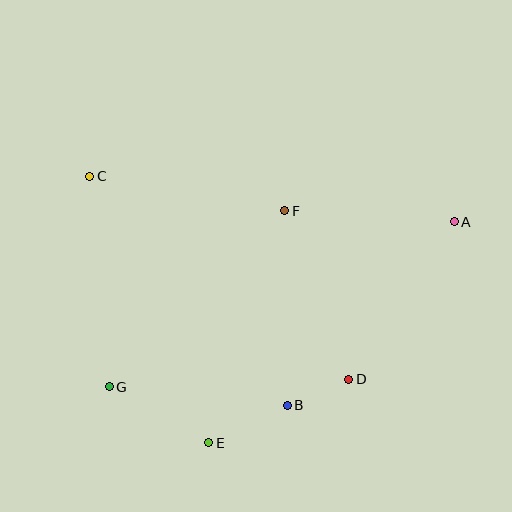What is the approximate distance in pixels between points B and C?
The distance between B and C is approximately 303 pixels.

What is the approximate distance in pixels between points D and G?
The distance between D and G is approximately 240 pixels.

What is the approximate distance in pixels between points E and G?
The distance between E and G is approximately 114 pixels.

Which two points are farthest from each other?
Points A and G are farthest from each other.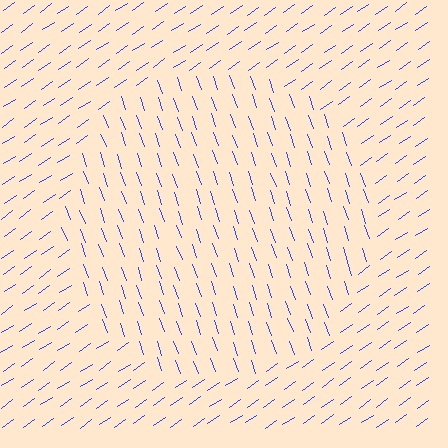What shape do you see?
I see a circle.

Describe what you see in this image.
The image is filled with small blue line segments. A circle region in the image has lines oriented differently from the surrounding lines, creating a visible texture boundary.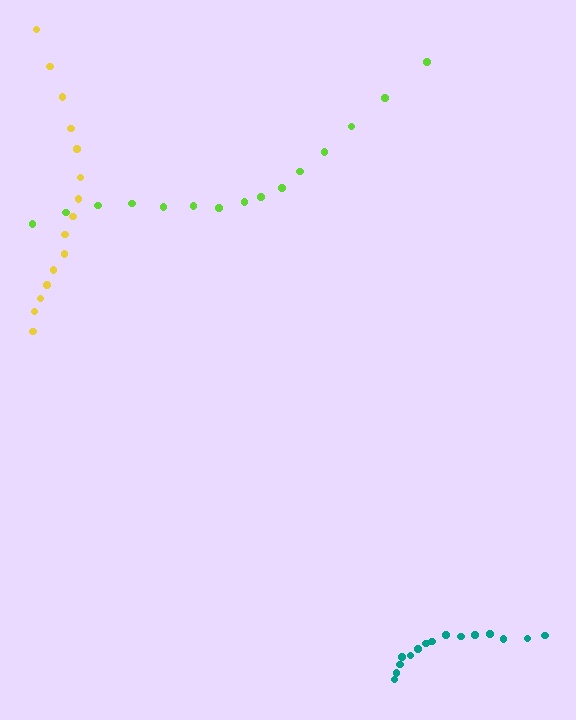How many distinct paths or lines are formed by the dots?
There are 3 distinct paths.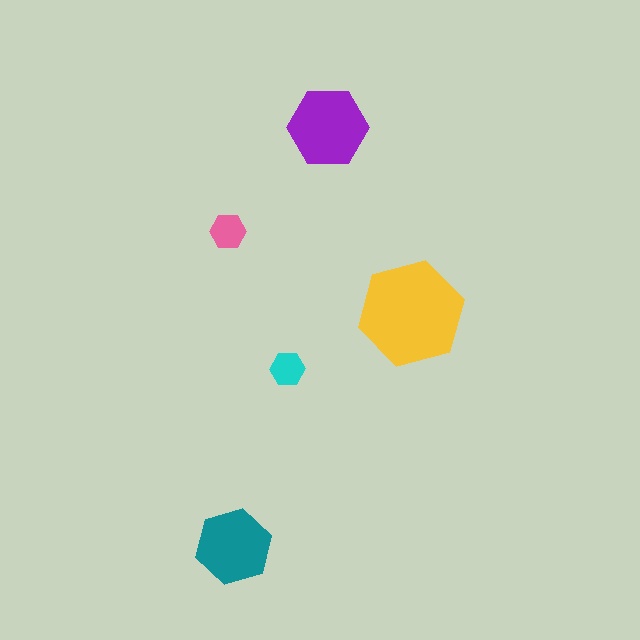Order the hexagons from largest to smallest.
the yellow one, the purple one, the teal one, the pink one, the cyan one.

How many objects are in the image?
There are 5 objects in the image.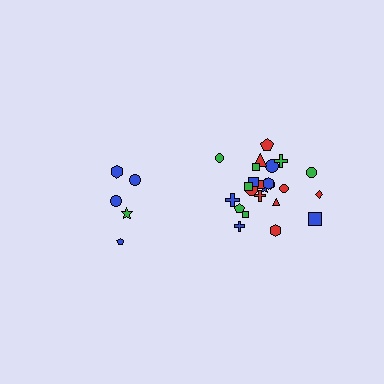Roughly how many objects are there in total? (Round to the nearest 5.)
Roughly 30 objects in total.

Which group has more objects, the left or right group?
The right group.